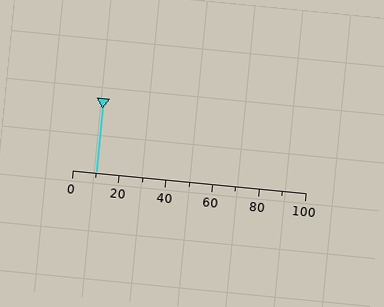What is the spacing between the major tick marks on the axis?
The major ticks are spaced 20 apart.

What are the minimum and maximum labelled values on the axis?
The axis runs from 0 to 100.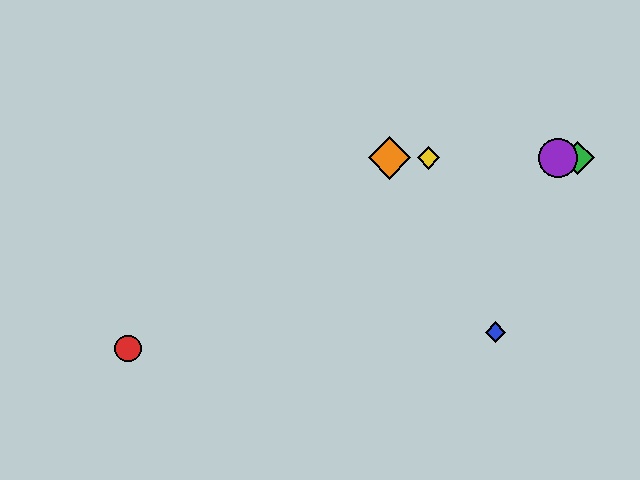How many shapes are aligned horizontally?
4 shapes (the green diamond, the yellow diamond, the purple circle, the orange diamond) are aligned horizontally.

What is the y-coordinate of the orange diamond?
The orange diamond is at y≈158.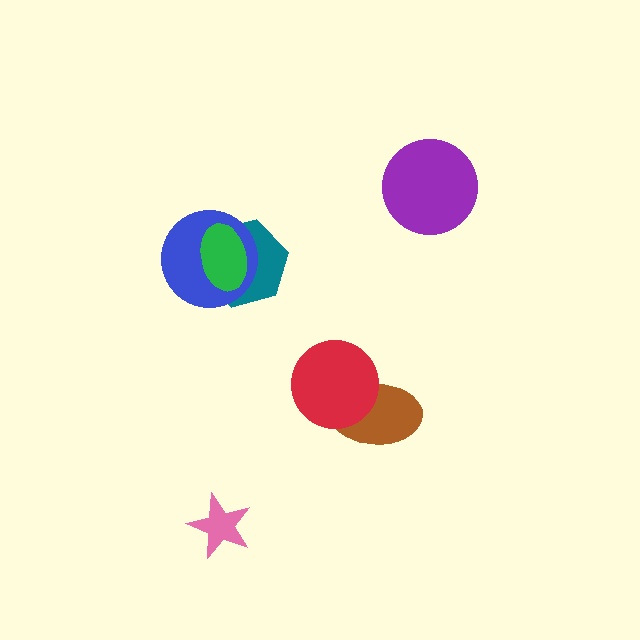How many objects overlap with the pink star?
0 objects overlap with the pink star.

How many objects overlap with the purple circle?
0 objects overlap with the purple circle.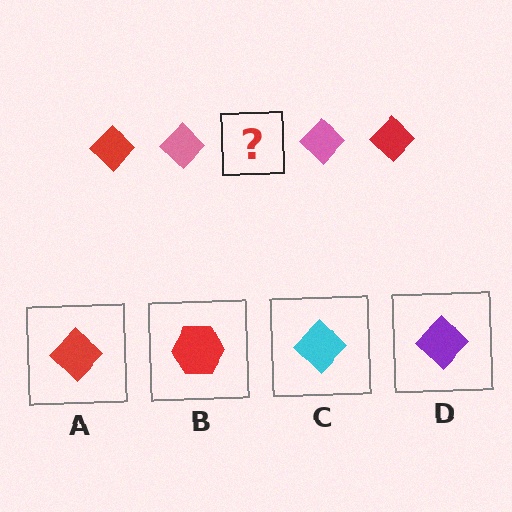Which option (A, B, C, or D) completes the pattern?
A.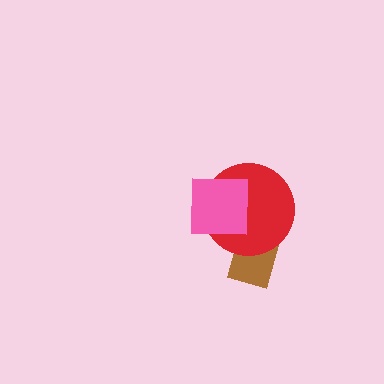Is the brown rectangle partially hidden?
Yes, it is partially covered by another shape.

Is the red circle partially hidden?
Yes, it is partially covered by another shape.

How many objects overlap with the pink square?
2 objects overlap with the pink square.